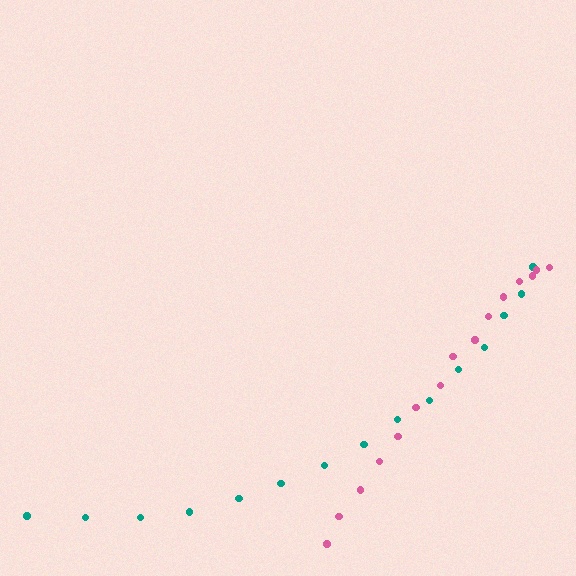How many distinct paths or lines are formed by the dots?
There are 2 distinct paths.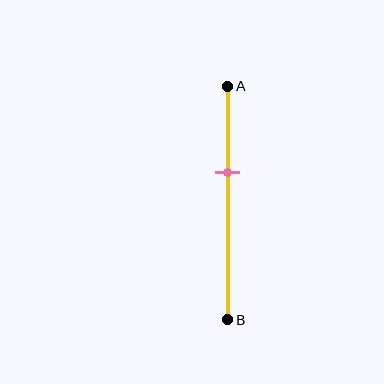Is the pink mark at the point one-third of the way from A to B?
No, the mark is at about 35% from A, not at the 33% one-third point.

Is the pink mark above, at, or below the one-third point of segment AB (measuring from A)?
The pink mark is below the one-third point of segment AB.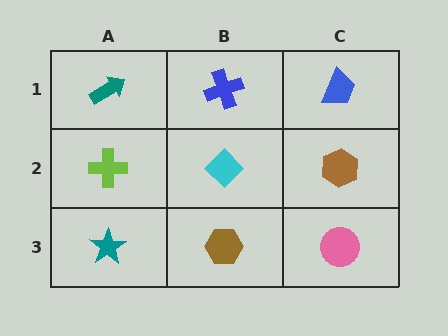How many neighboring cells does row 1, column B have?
3.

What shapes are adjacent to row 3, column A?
A lime cross (row 2, column A), a brown hexagon (row 3, column B).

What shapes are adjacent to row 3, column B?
A cyan diamond (row 2, column B), a teal star (row 3, column A), a pink circle (row 3, column C).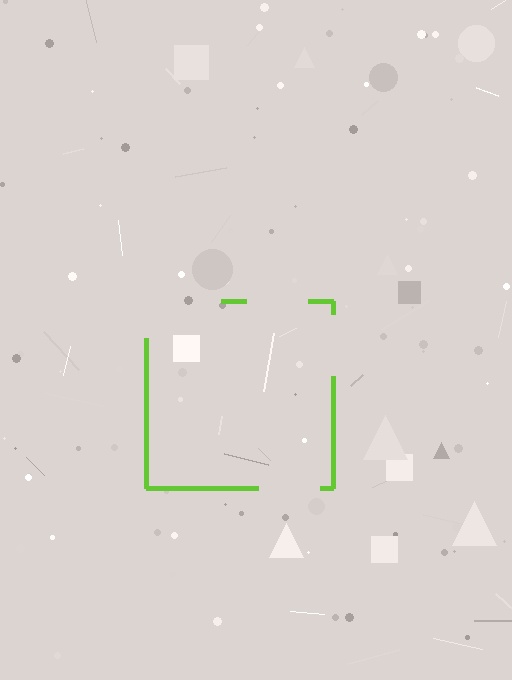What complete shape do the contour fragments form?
The contour fragments form a square.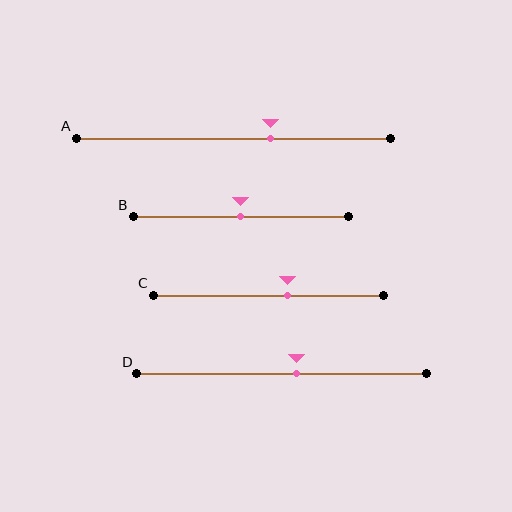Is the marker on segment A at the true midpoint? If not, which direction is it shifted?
No, the marker on segment A is shifted to the right by about 12% of the segment length.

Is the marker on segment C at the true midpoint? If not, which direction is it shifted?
No, the marker on segment C is shifted to the right by about 8% of the segment length.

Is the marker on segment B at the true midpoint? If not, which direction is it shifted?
Yes, the marker on segment B is at the true midpoint.